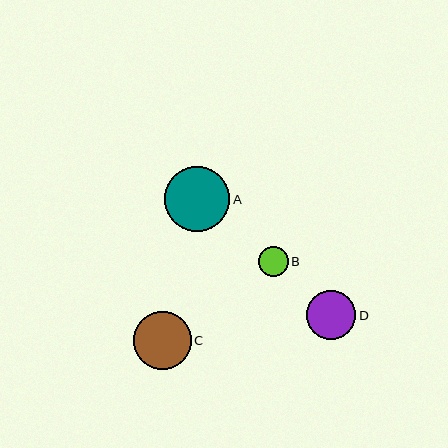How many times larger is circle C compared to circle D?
Circle C is approximately 1.2 times the size of circle D.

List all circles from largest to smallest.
From largest to smallest: A, C, D, B.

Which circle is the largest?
Circle A is the largest with a size of approximately 65 pixels.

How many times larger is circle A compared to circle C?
Circle A is approximately 1.1 times the size of circle C.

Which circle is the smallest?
Circle B is the smallest with a size of approximately 30 pixels.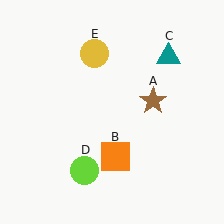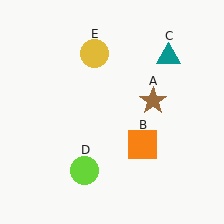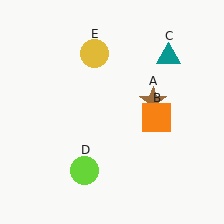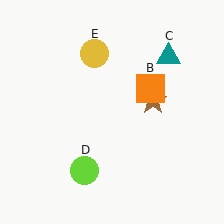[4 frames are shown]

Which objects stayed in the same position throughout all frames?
Brown star (object A) and teal triangle (object C) and lime circle (object D) and yellow circle (object E) remained stationary.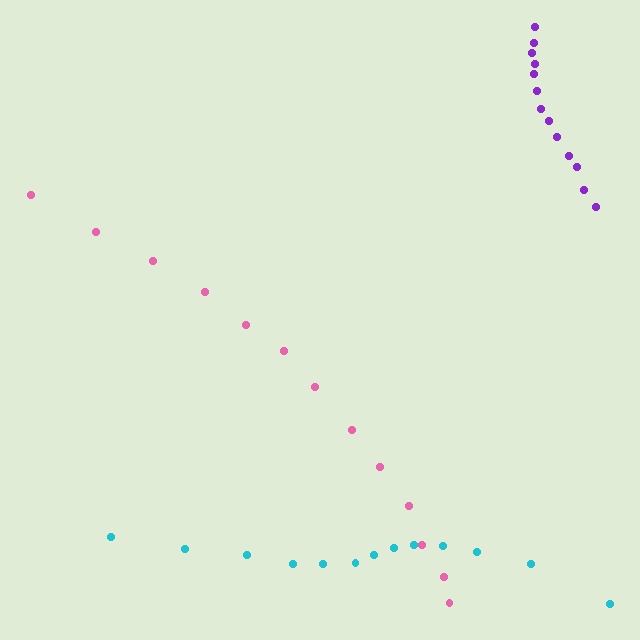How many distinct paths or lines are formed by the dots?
There are 3 distinct paths.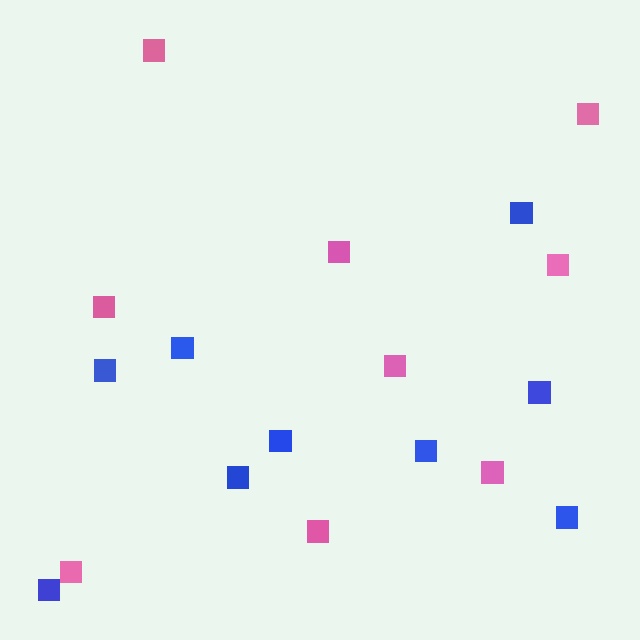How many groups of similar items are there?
There are 2 groups: one group of pink squares (9) and one group of blue squares (9).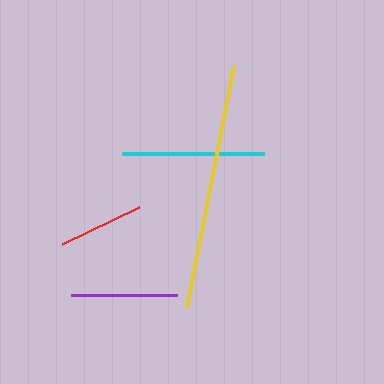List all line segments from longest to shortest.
From longest to shortest: yellow, cyan, purple, red.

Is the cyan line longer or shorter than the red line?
The cyan line is longer than the red line.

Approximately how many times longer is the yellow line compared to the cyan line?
The yellow line is approximately 1.7 times the length of the cyan line.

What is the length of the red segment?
The red segment is approximately 86 pixels long.